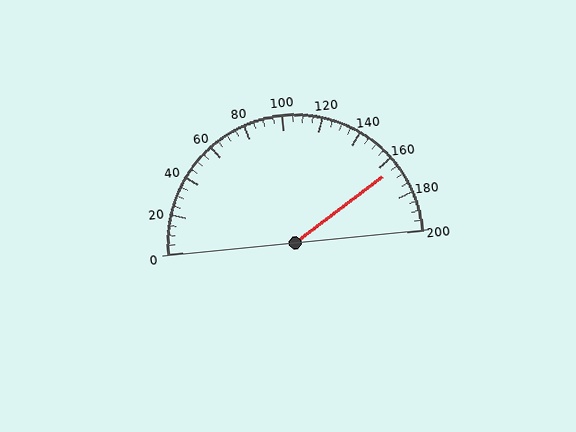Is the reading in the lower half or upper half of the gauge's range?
The reading is in the upper half of the range (0 to 200).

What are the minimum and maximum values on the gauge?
The gauge ranges from 0 to 200.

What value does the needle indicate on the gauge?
The needle indicates approximately 165.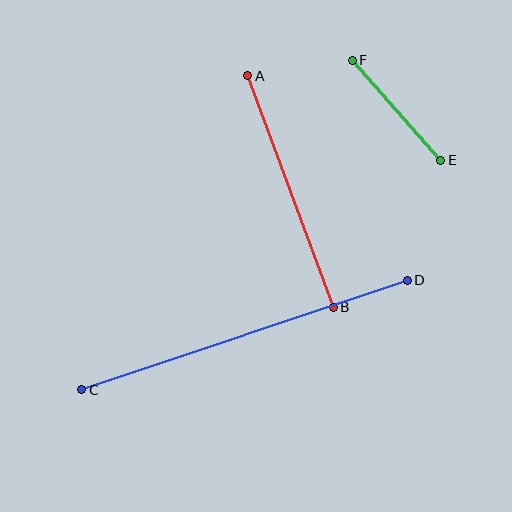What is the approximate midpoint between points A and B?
The midpoint is at approximately (290, 192) pixels.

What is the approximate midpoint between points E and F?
The midpoint is at approximately (396, 110) pixels.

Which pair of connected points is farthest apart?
Points C and D are farthest apart.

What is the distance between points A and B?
The distance is approximately 247 pixels.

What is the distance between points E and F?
The distance is approximately 134 pixels.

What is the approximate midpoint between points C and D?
The midpoint is at approximately (244, 335) pixels.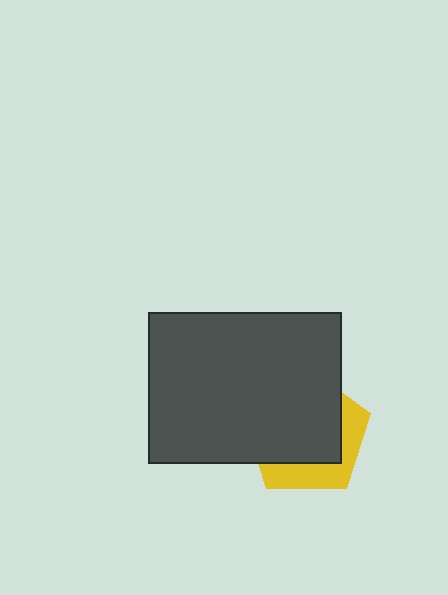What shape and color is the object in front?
The object in front is a dark gray rectangle.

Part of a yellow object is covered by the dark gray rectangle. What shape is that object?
It is a pentagon.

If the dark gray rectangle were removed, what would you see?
You would see the complete yellow pentagon.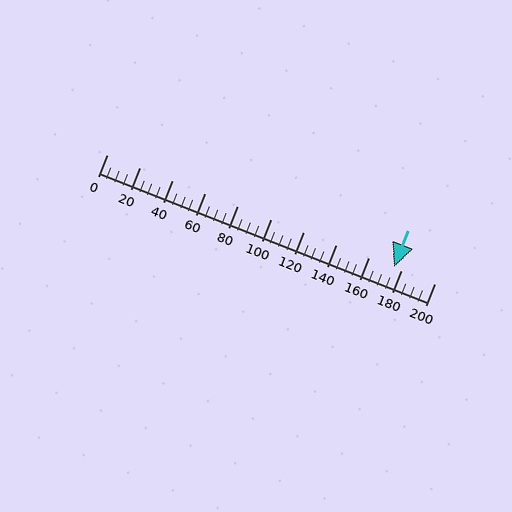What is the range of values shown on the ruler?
The ruler shows values from 0 to 200.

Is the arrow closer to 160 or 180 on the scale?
The arrow is closer to 180.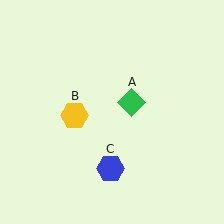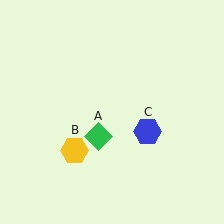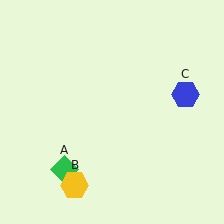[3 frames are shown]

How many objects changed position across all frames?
3 objects changed position: green diamond (object A), yellow hexagon (object B), blue hexagon (object C).